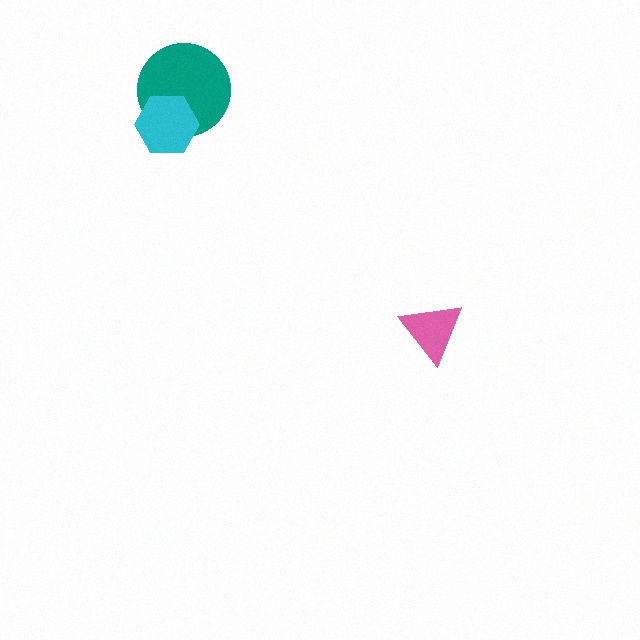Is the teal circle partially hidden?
Yes, it is partially covered by another shape.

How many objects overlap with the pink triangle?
0 objects overlap with the pink triangle.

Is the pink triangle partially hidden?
No, no other shape covers it.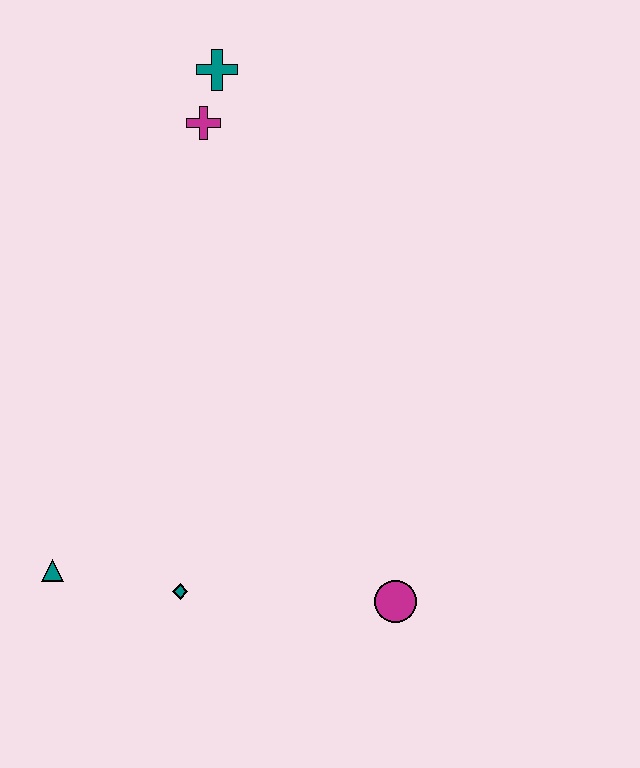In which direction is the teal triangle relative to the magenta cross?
The teal triangle is below the magenta cross.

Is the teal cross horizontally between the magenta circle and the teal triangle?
Yes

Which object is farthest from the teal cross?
The magenta circle is farthest from the teal cross.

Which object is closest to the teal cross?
The magenta cross is closest to the teal cross.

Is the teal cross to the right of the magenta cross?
Yes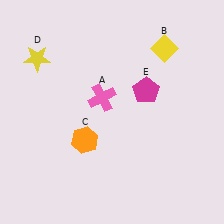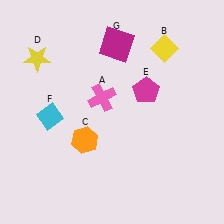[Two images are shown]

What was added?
A cyan diamond (F), a magenta square (G) were added in Image 2.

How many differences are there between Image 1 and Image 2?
There are 2 differences between the two images.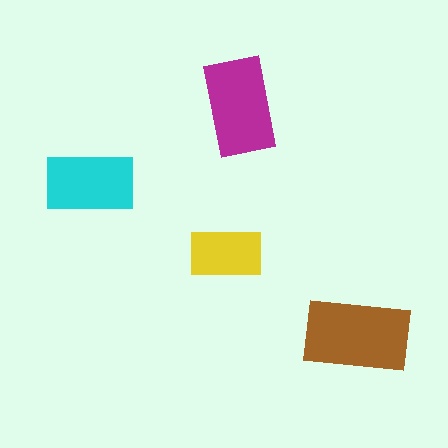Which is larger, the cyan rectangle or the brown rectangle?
The brown one.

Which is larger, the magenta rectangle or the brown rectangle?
The brown one.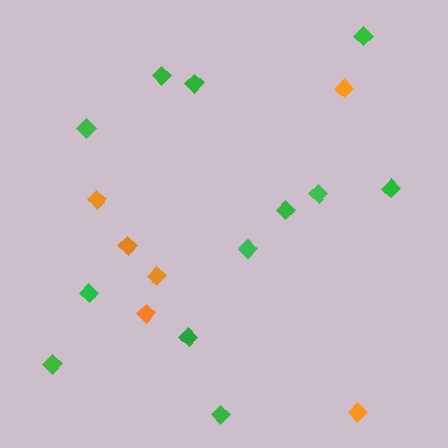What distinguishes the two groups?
There are 2 groups: one group of orange diamonds (6) and one group of green diamonds (12).